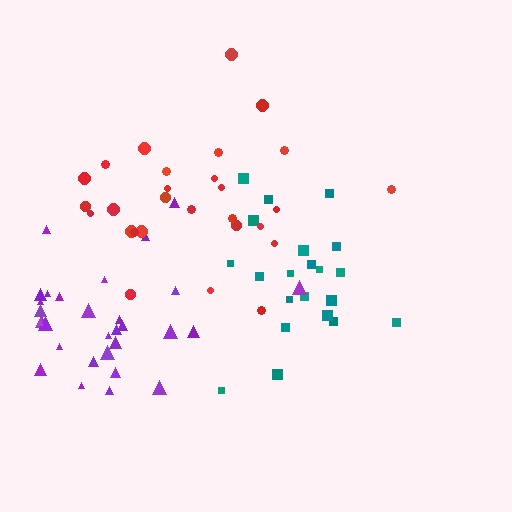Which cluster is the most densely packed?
Teal.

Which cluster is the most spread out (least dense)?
Red.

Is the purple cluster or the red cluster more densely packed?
Purple.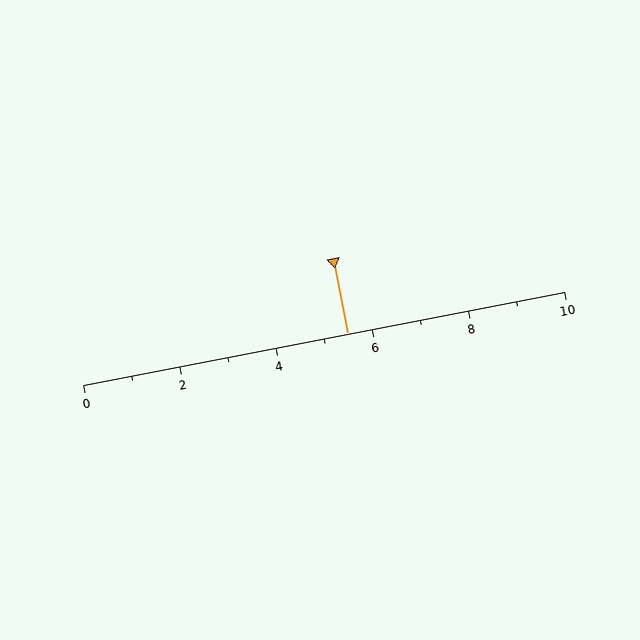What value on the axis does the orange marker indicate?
The marker indicates approximately 5.5.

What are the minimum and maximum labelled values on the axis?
The axis runs from 0 to 10.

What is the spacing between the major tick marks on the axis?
The major ticks are spaced 2 apart.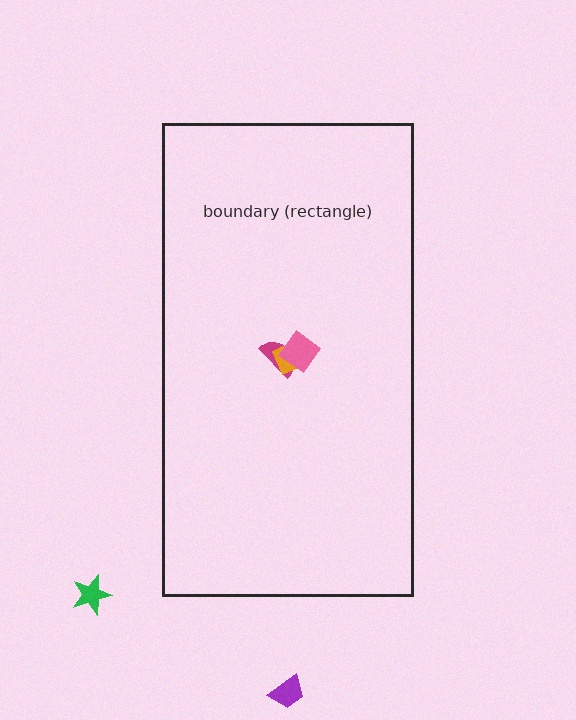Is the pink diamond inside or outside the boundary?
Inside.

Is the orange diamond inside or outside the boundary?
Inside.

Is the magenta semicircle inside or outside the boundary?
Inside.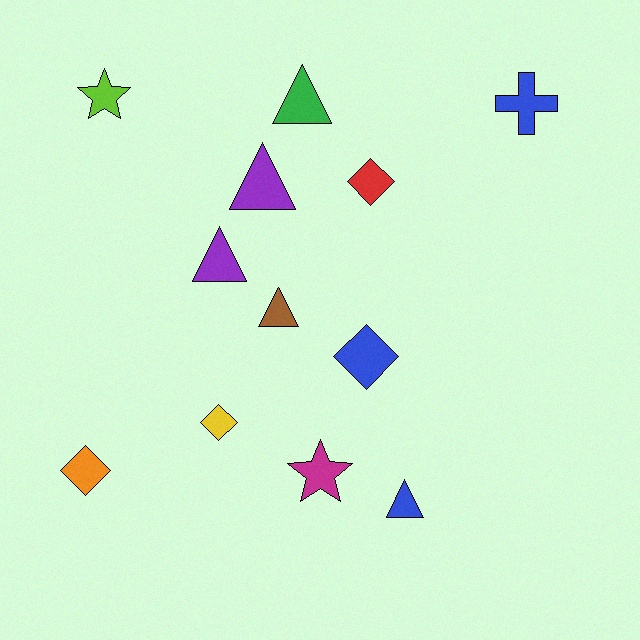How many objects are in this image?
There are 12 objects.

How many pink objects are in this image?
There are no pink objects.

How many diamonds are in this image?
There are 4 diamonds.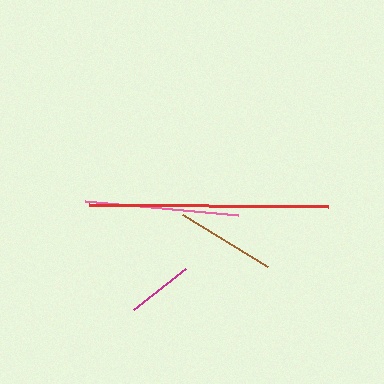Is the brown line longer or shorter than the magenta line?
The brown line is longer than the magenta line.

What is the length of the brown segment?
The brown segment is approximately 100 pixels long.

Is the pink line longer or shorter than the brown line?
The pink line is longer than the brown line.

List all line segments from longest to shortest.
From longest to shortest: red, pink, brown, magenta.